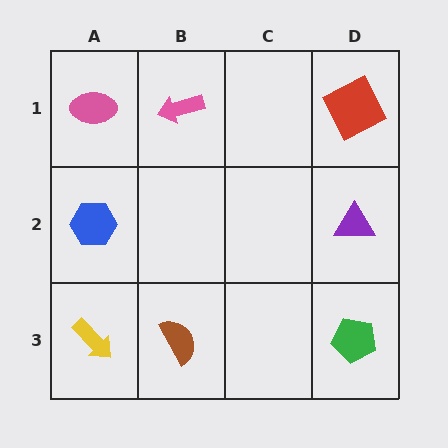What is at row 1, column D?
A red square.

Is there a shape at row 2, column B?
No, that cell is empty.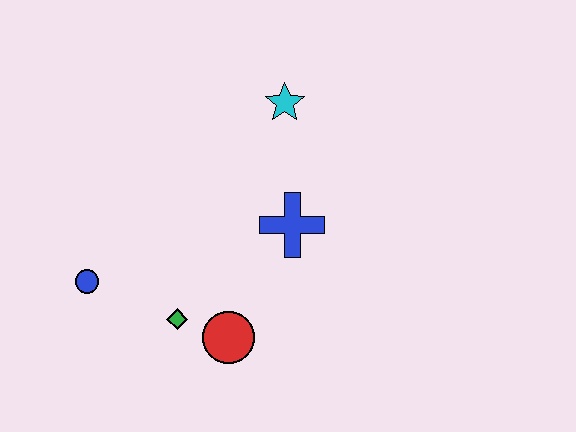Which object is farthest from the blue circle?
The cyan star is farthest from the blue circle.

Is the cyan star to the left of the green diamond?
No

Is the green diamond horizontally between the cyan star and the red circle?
No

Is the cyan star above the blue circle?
Yes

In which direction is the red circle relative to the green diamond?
The red circle is to the right of the green diamond.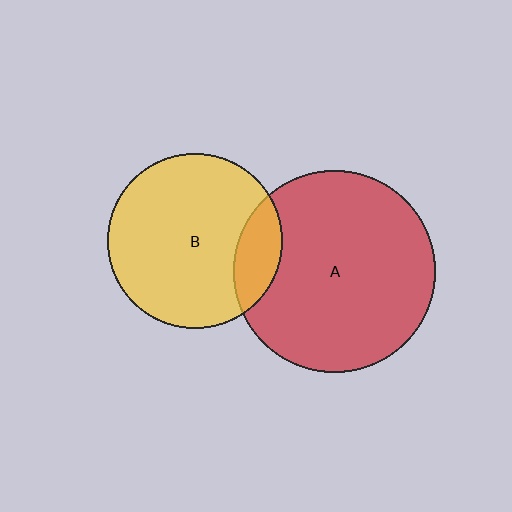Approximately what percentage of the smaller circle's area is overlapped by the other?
Approximately 15%.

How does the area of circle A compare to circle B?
Approximately 1.3 times.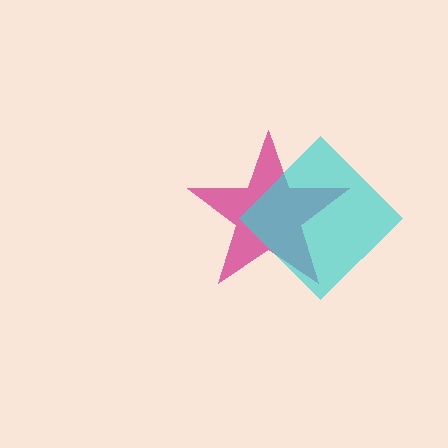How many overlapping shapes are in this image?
There are 2 overlapping shapes in the image.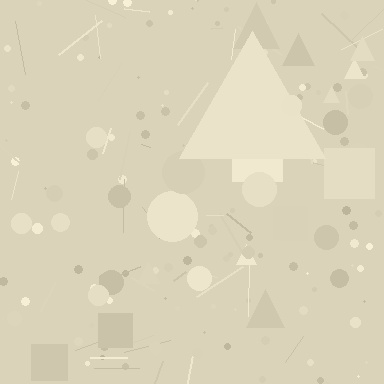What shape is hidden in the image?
A triangle is hidden in the image.